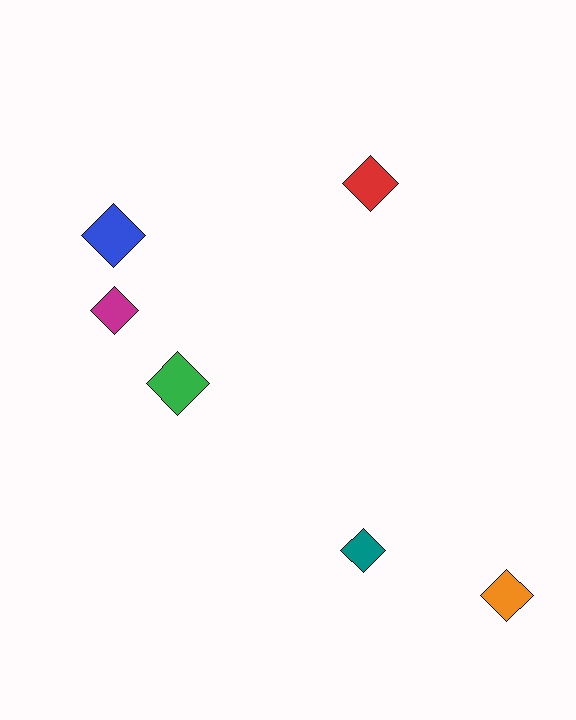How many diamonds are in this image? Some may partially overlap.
There are 6 diamonds.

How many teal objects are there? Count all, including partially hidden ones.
There is 1 teal object.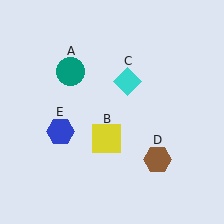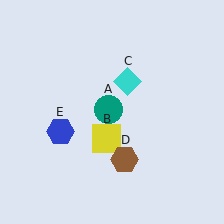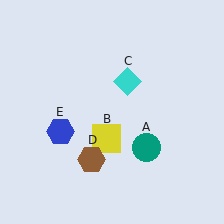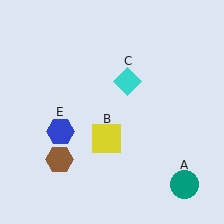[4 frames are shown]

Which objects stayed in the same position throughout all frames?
Yellow square (object B) and cyan diamond (object C) and blue hexagon (object E) remained stationary.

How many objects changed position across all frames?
2 objects changed position: teal circle (object A), brown hexagon (object D).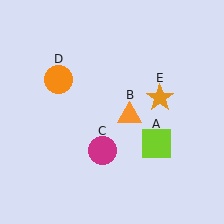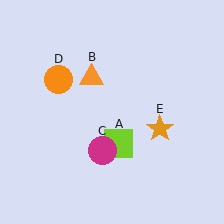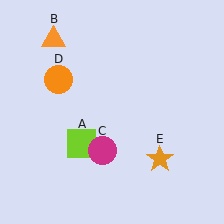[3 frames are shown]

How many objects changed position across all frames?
3 objects changed position: lime square (object A), orange triangle (object B), orange star (object E).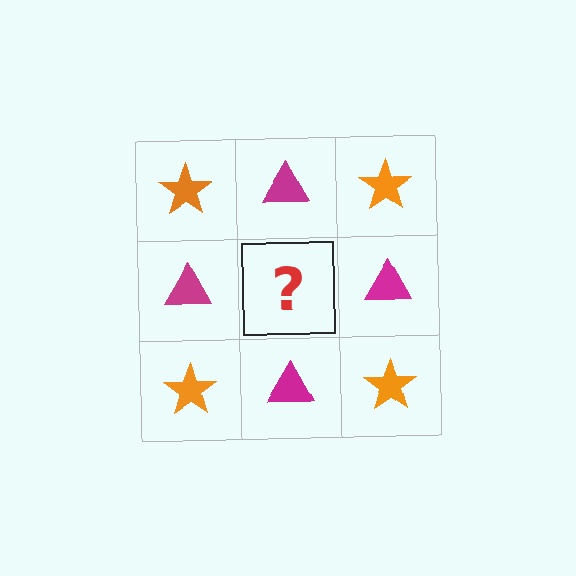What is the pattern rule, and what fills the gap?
The rule is that it alternates orange star and magenta triangle in a checkerboard pattern. The gap should be filled with an orange star.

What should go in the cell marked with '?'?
The missing cell should contain an orange star.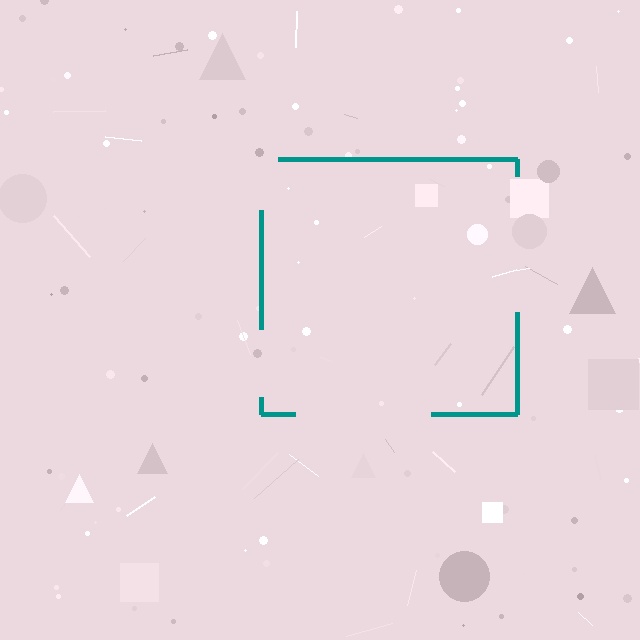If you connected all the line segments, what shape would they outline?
They would outline a square.